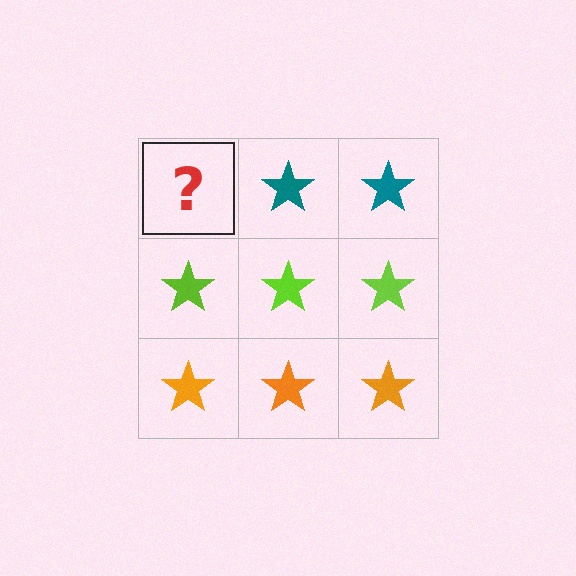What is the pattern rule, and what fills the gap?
The rule is that each row has a consistent color. The gap should be filled with a teal star.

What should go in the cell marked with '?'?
The missing cell should contain a teal star.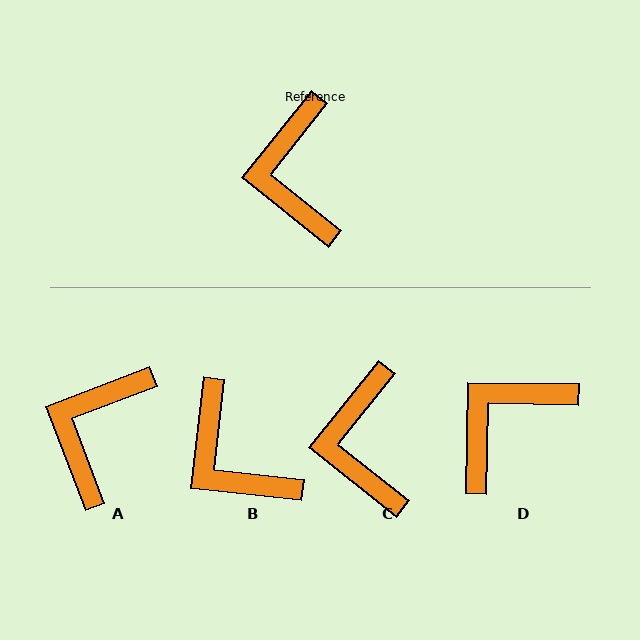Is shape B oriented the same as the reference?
No, it is off by about 32 degrees.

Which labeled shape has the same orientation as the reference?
C.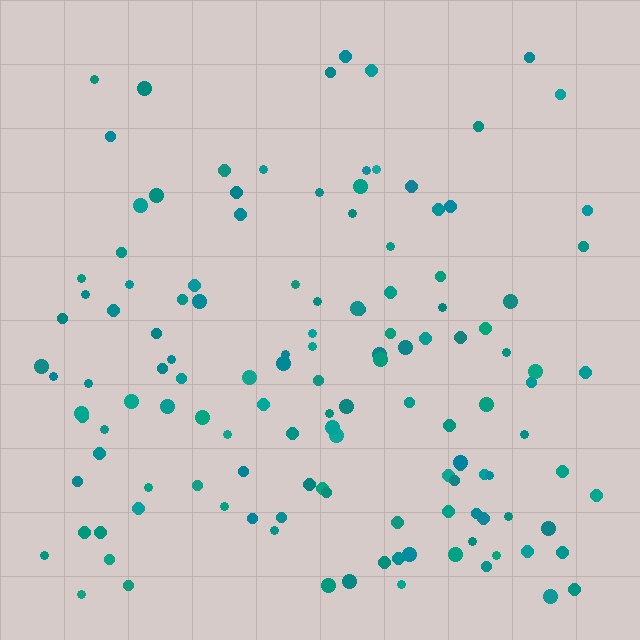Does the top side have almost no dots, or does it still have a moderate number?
Still a moderate number, just noticeably fewer than the bottom.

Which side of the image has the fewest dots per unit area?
The top.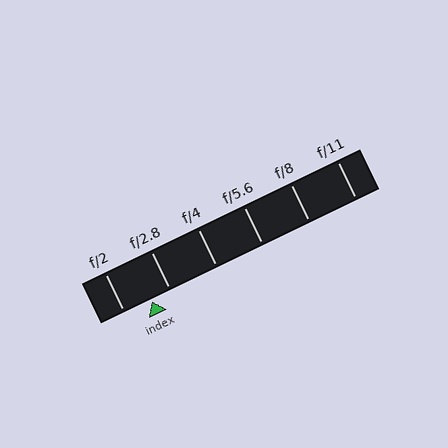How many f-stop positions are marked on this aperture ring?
There are 6 f-stop positions marked.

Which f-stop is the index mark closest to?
The index mark is closest to f/2.8.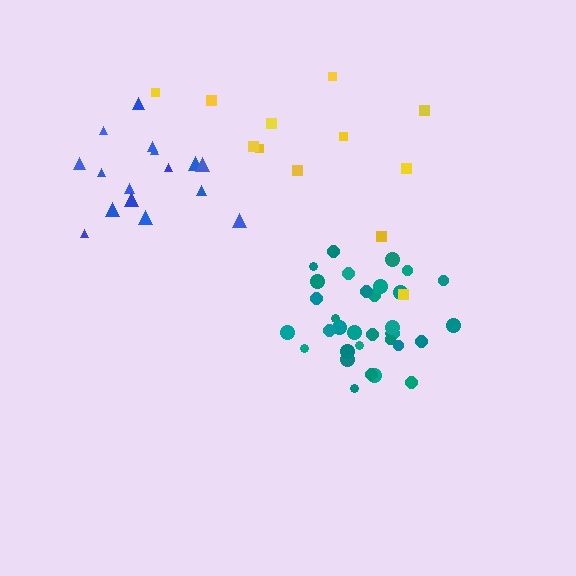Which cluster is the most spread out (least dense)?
Yellow.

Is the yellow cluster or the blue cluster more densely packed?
Blue.